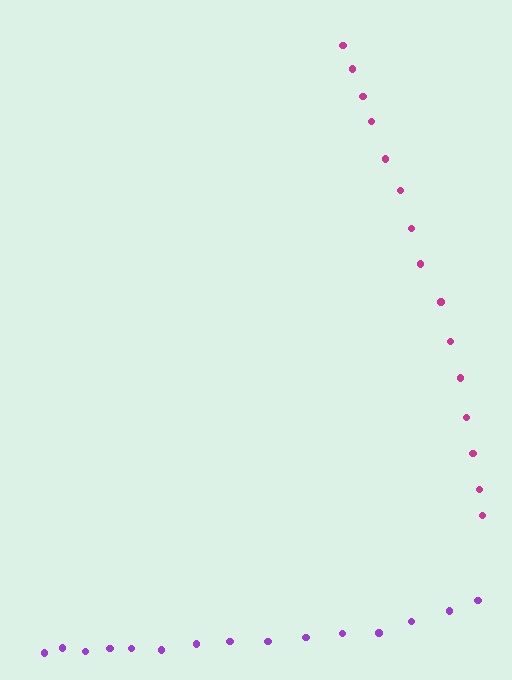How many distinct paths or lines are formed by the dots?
There are 2 distinct paths.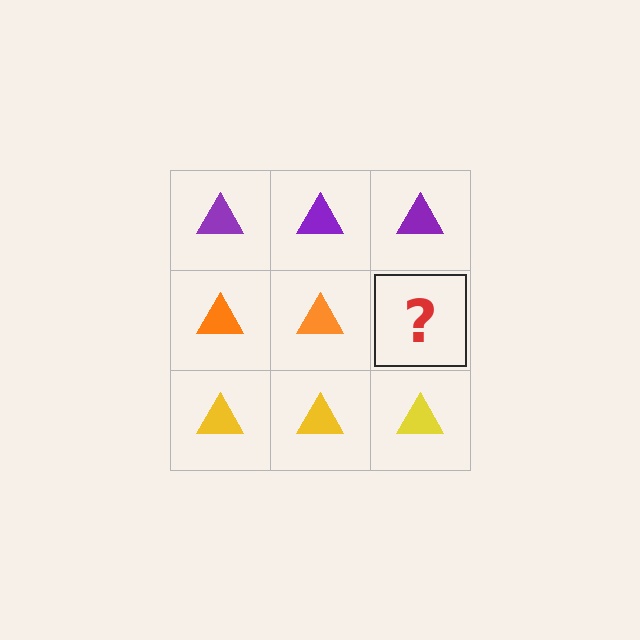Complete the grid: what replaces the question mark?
The question mark should be replaced with an orange triangle.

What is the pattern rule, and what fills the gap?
The rule is that each row has a consistent color. The gap should be filled with an orange triangle.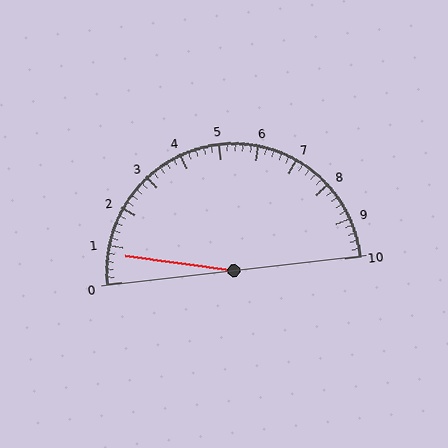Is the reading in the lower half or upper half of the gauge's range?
The reading is in the lower half of the range (0 to 10).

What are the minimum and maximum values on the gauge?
The gauge ranges from 0 to 10.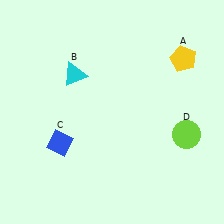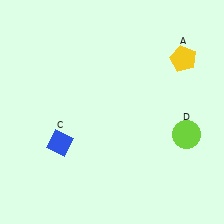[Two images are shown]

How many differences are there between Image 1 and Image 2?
There is 1 difference between the two images.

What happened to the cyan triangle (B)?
The cyan triangle (B) was removed in Image 2. It was in the top-left area of Image 1.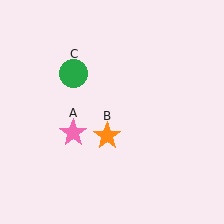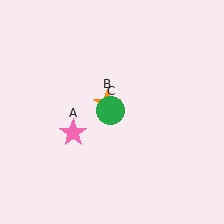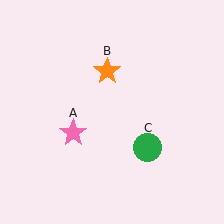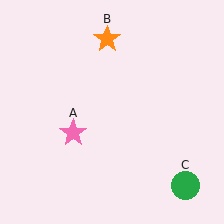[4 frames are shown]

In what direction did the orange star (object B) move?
The orange star (object B) moved up.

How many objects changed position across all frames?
2 objects changed position: orange star (object B), green circle (object C).